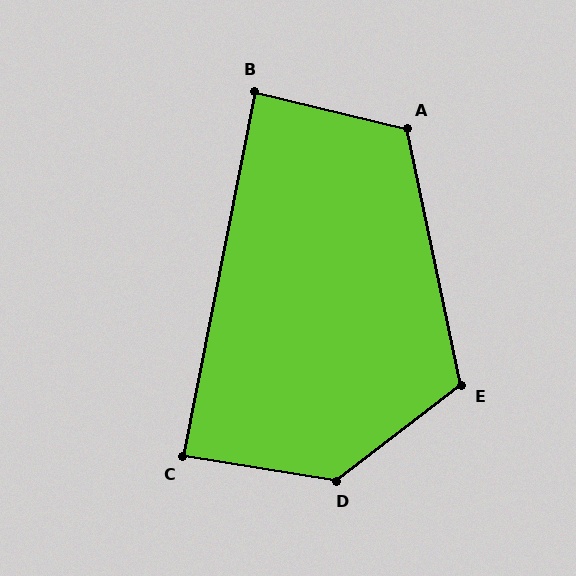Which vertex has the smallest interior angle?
B, at approximately 88 degrees.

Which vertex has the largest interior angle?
D, at approximately 134 degrees.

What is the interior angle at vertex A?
Approximately 115 degrees (obtuse).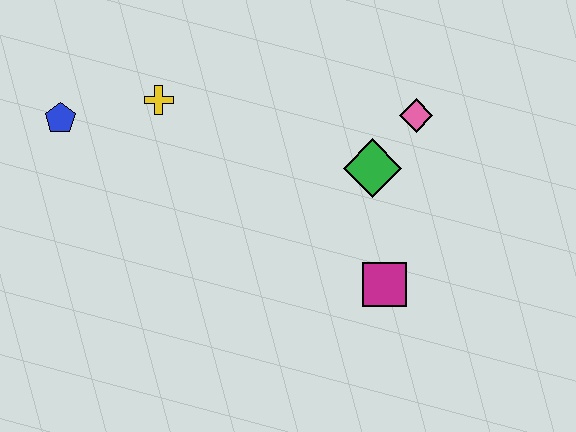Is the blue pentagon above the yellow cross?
No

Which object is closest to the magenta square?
The green diamond is closest to the magenta square.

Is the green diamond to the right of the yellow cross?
Yes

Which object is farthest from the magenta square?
The blue pentagon is farthest from the magenta square.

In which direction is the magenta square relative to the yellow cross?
The magenta square is to the right of the yellow cross.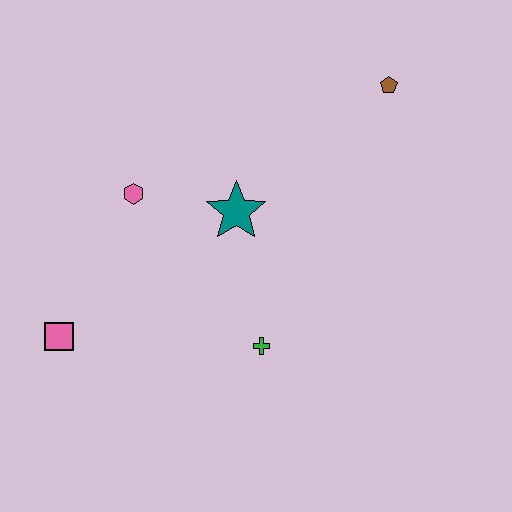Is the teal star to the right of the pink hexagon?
Yes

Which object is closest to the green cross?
The teal star is closest to the green cross.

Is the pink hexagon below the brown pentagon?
Yes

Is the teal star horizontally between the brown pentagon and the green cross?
No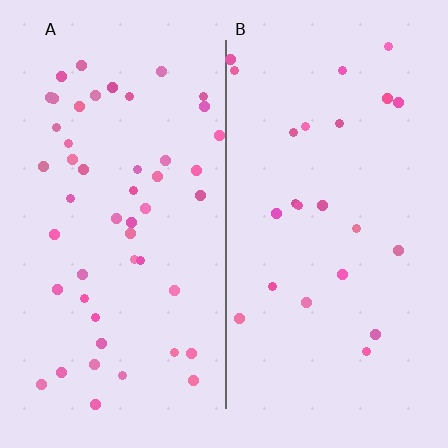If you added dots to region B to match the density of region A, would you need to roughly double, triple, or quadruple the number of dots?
Approximately double.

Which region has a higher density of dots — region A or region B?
A (the left).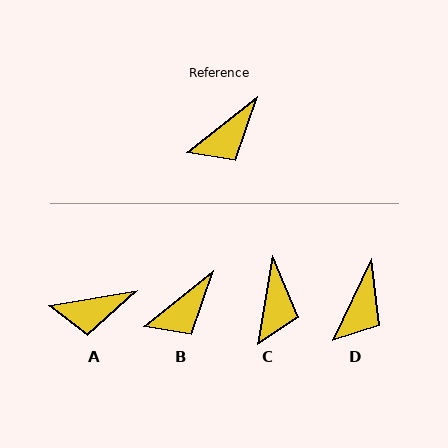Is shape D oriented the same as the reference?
No, it is off by about 27 degrees.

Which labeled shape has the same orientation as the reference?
B.